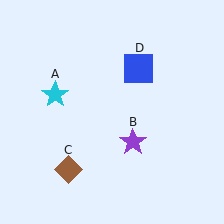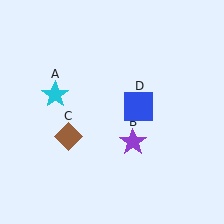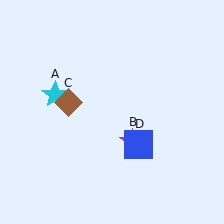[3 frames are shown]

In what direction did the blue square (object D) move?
The blue square (object D) moved down.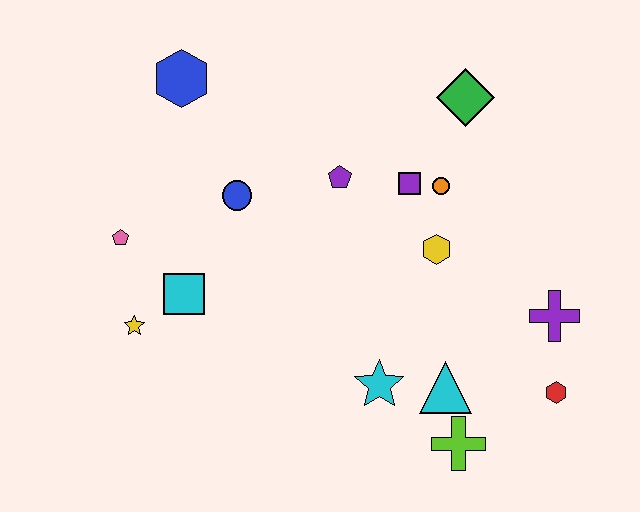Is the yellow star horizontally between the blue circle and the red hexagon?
No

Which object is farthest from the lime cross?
The blue hexagon is farthest from the lime cross.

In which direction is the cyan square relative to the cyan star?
The cyan square is to the left of the cyan star.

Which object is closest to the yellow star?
The cyan square is closest to the yellow star.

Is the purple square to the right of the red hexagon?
No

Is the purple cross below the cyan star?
No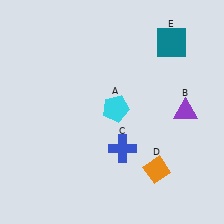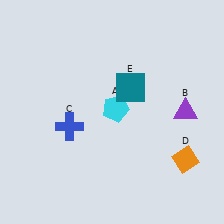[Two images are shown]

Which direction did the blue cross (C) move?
The blue cross (C) moved left.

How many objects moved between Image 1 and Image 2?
3 objects moved between the two images.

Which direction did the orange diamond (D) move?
The orange diamond (D) moved right.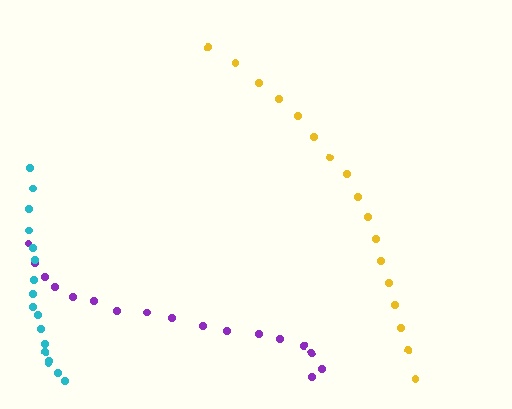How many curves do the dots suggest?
There are 3 distinct paths.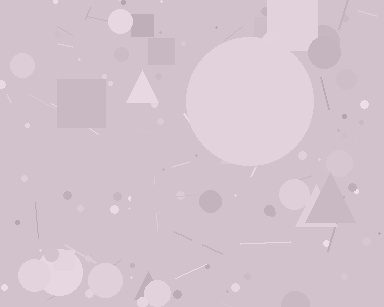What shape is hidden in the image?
A circle is hidden in the image.